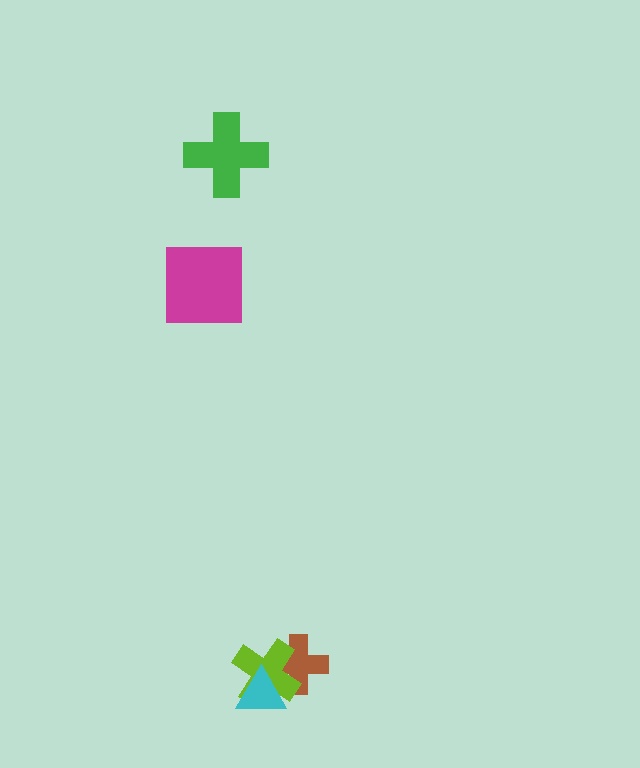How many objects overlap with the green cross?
0 objects overlap with the green cross.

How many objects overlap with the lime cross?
2 objects overlap with the lime cross.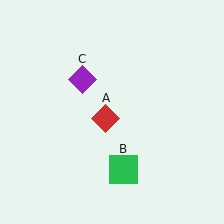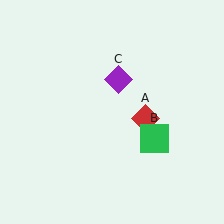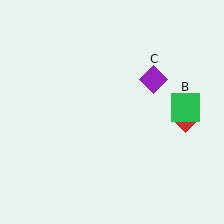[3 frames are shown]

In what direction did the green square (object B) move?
The green square (object B) moved up and to the right.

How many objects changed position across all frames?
3 objects changed position: red diamond (object A), green square (object B), purple diamond (object C).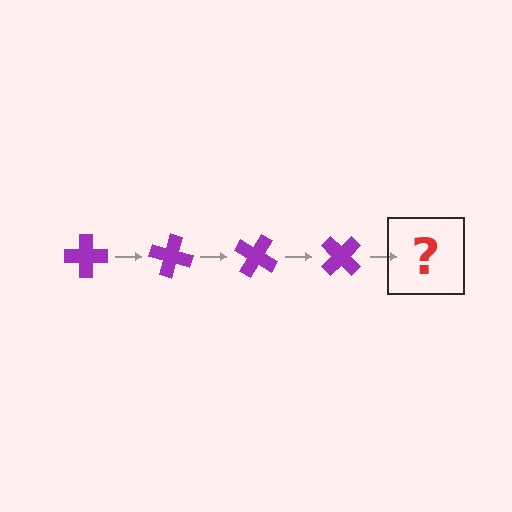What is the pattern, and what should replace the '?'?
The pattern is that the cross rotates 15 degrees each step. The '?' should be a purple cross rotated 60 degrees.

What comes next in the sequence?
The next element should be a purple cross rotated 60 degrees.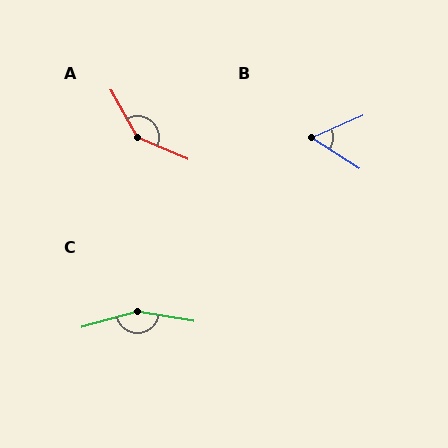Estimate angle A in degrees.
Approximately 143 degrees.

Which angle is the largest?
C, at approximately 155 degrees.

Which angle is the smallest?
B, at approximately 57 degrees.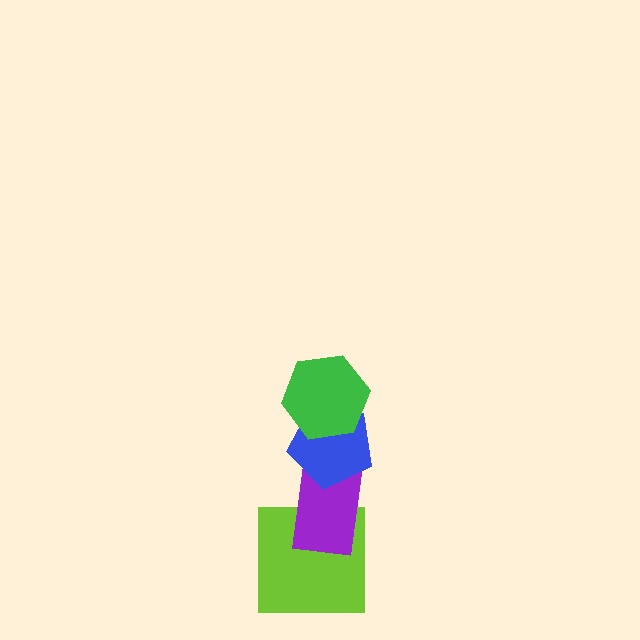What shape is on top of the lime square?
The purple rectangle is on top of the lime square.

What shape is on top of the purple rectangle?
The blue pentagon is on top of the purple rectangle.